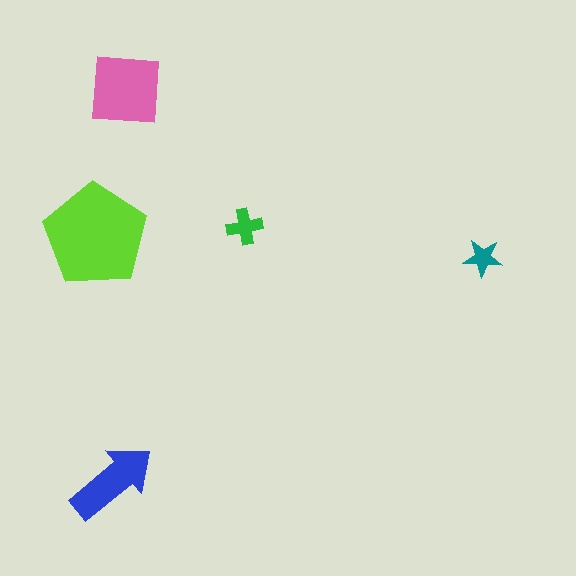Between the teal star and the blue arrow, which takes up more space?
The blue arrow.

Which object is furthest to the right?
The teal star is rightmost.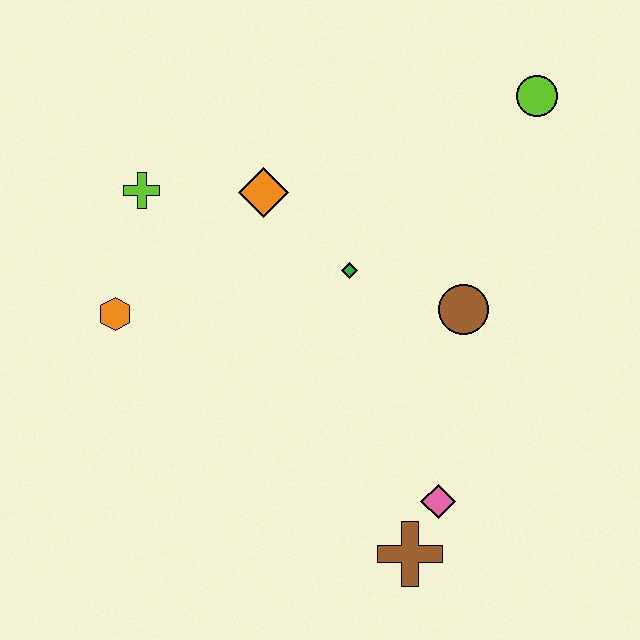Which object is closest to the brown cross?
The pink diamond is closest to the brown cross.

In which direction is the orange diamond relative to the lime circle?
The orange diamond is to the left of the lime circle.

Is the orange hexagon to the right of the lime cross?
No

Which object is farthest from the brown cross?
The lime circle is farthest from the brown cross.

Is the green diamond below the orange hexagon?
No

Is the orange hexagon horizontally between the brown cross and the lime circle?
No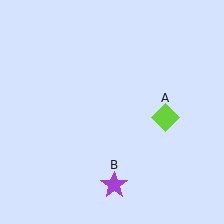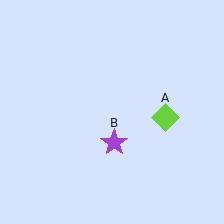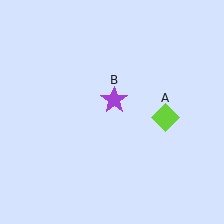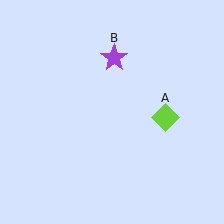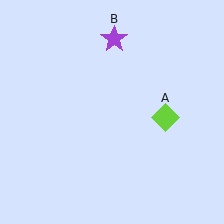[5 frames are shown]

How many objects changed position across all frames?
1 object changed position: purple star (object B).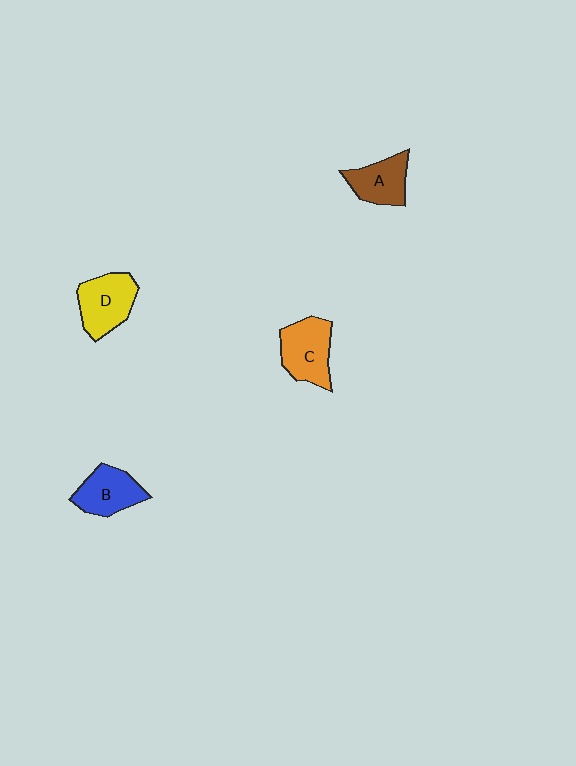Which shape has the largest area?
Shape C (orange).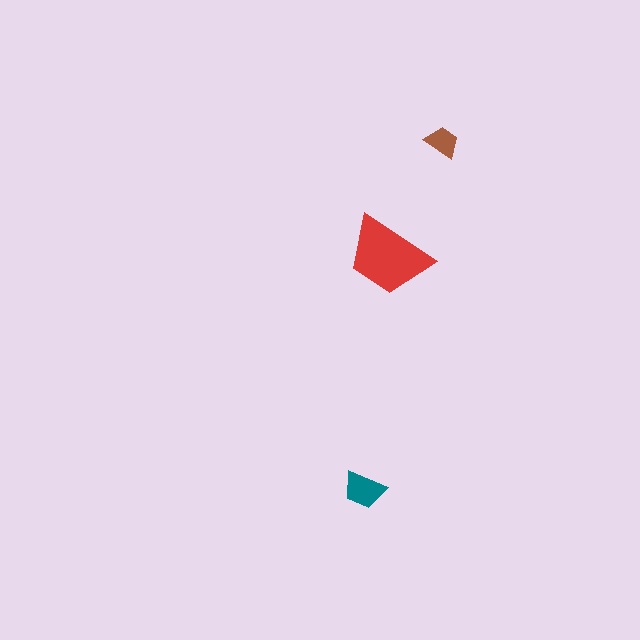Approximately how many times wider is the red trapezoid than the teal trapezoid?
About 2 times wider.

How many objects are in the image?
There are 3 objects in the image.